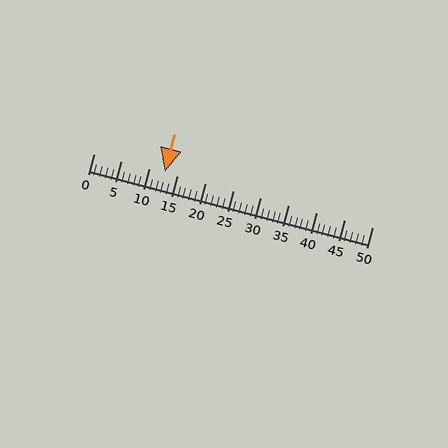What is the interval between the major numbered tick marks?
The major tick marks are spaced 5 units apart.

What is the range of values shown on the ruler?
The ruler shows values from 0 to 50.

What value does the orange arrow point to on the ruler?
The orange arrow points to approximately 13.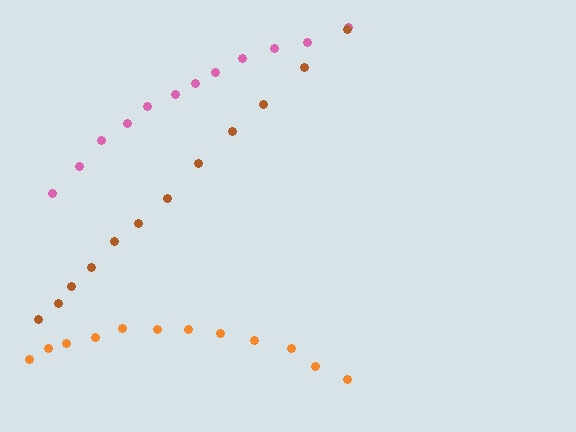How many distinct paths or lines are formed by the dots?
There are 3 distinct paths.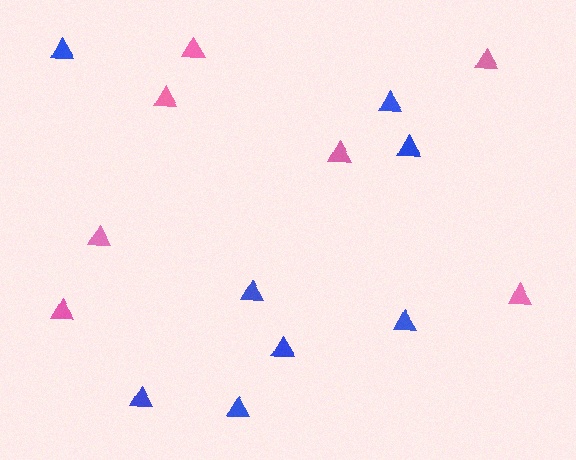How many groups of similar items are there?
There are 2 groups: one group of pink triangles (7) and one group of blue triangles (8).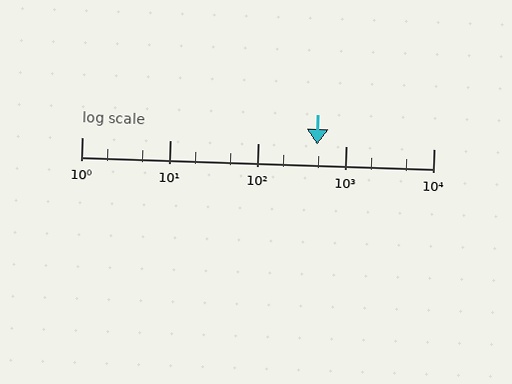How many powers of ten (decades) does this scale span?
The scale spans 4 decades, from 1 to 10000.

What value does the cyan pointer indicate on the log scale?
The pointer indicates approximately 480.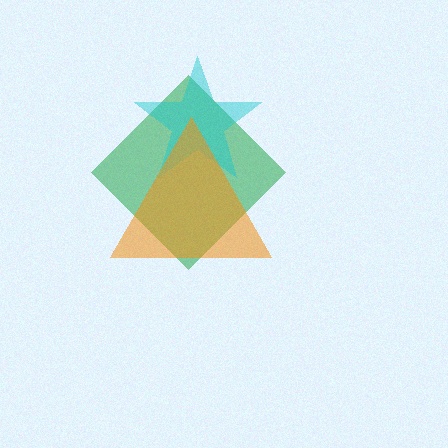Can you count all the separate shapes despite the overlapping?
Yes, there are 3 separate shapes.